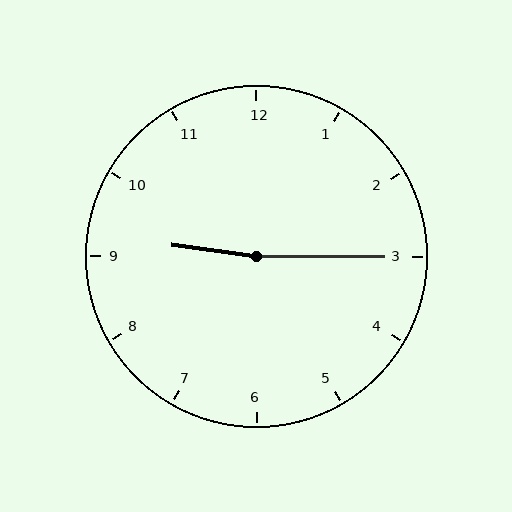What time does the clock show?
9:15.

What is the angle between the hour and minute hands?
Approximately 172 degrees.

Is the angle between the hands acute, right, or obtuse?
It is obtuse.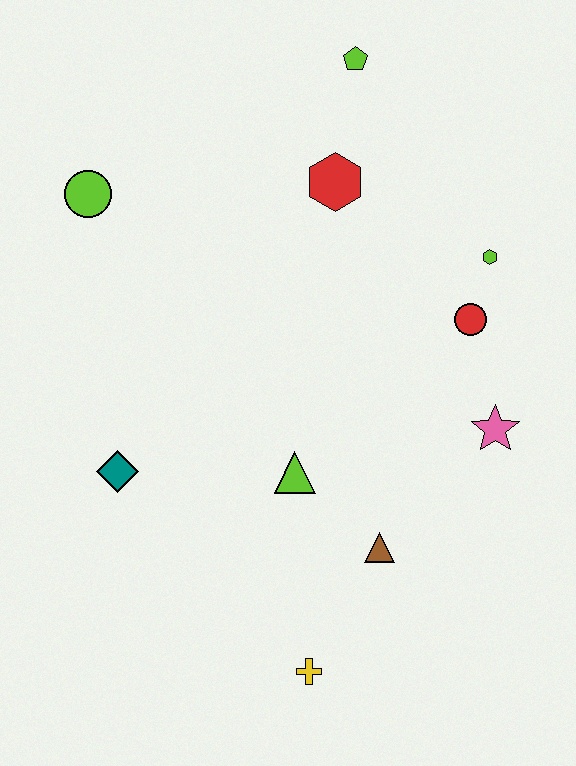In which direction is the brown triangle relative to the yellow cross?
The brown triangle is above the yellow cross.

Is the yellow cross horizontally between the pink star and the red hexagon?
No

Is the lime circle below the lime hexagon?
No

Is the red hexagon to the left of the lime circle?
No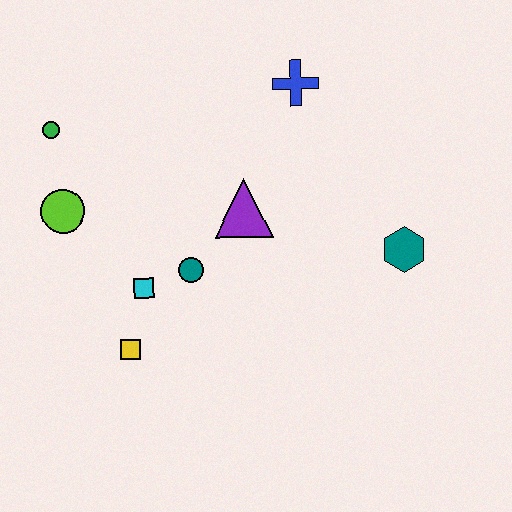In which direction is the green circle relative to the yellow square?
The green circle is above the yellow square.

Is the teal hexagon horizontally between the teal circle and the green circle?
No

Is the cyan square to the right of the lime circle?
Yes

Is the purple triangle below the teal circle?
No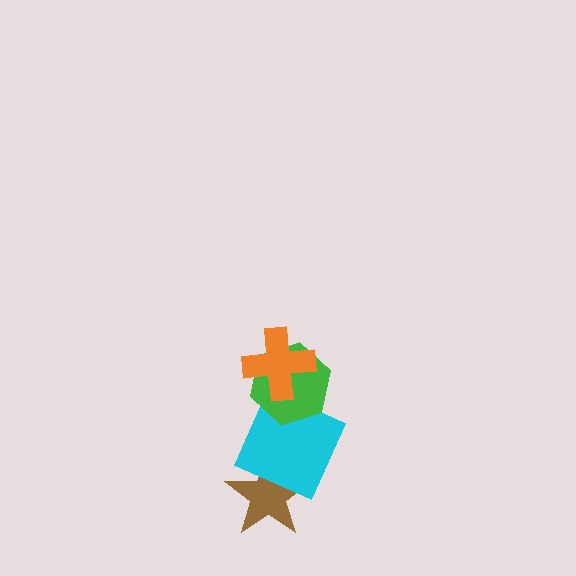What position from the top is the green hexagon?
The green hexagon is 2nd from the top.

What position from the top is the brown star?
The brown star is 4th from the top.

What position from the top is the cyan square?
The cyan square is 3rd from the top.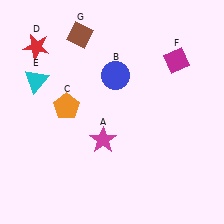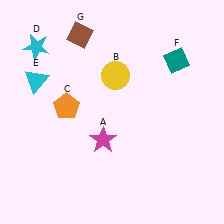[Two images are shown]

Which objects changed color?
B changed from blue to yellow. D changed from red to cyan. F changed from magenta to teal.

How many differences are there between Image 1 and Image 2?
There are 3 differences between the two images.